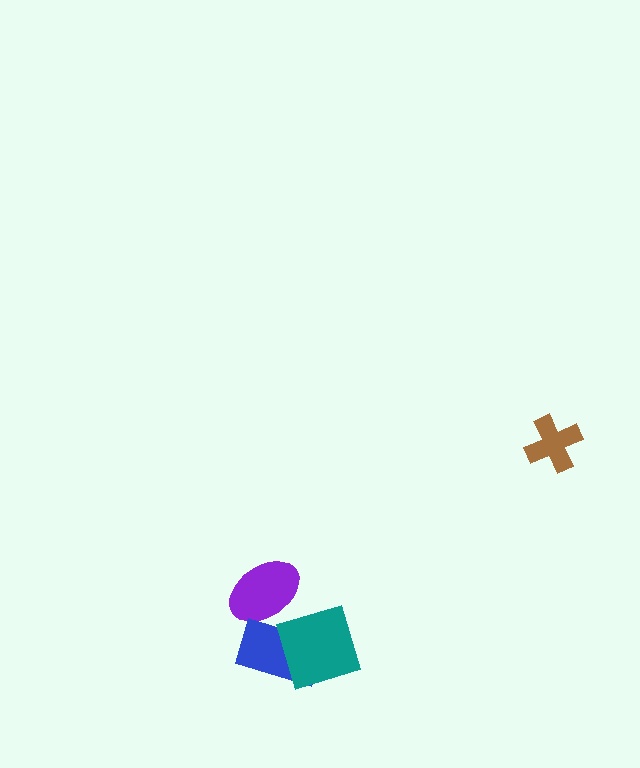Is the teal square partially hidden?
No, no other shape covers it.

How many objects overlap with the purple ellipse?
1 object overlaps with the purple ellipse.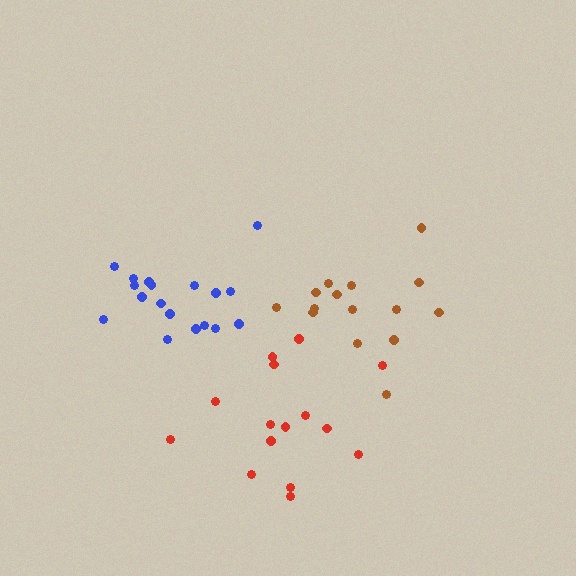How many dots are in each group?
Group 1: 15 dots, Group 2: 15 dots, Group 3: 18 dots (48 total).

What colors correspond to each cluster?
The clusters are colored: brown, red, blue.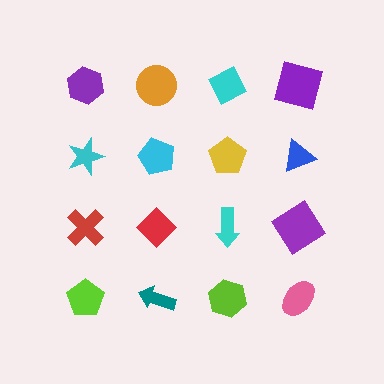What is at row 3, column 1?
A red cross.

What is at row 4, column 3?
A lime hexagon.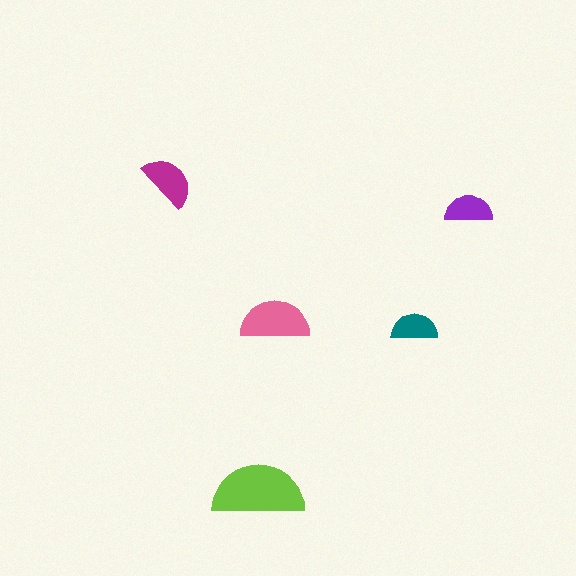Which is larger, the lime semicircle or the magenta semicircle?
The lime one.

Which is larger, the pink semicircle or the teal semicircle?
The pink one.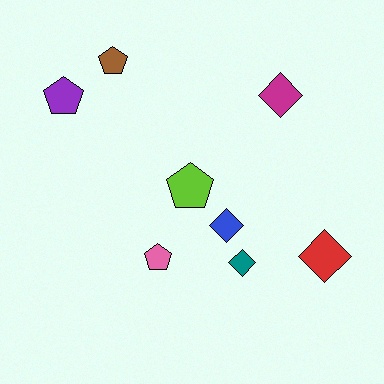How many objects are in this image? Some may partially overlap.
There are 8 objects.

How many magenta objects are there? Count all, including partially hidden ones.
There is 1 magenta object.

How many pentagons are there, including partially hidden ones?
There are 4 pentagons.